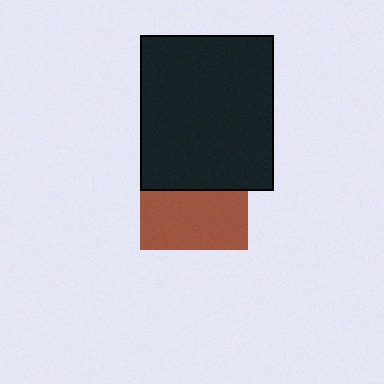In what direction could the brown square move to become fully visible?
The brown square could move down. That would shift it out from behind the black rectangle entirely.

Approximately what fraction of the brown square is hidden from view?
Roughly 46% of the brown square is hidden behind the black rectangle.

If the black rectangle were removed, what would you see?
You would see the complete brown square.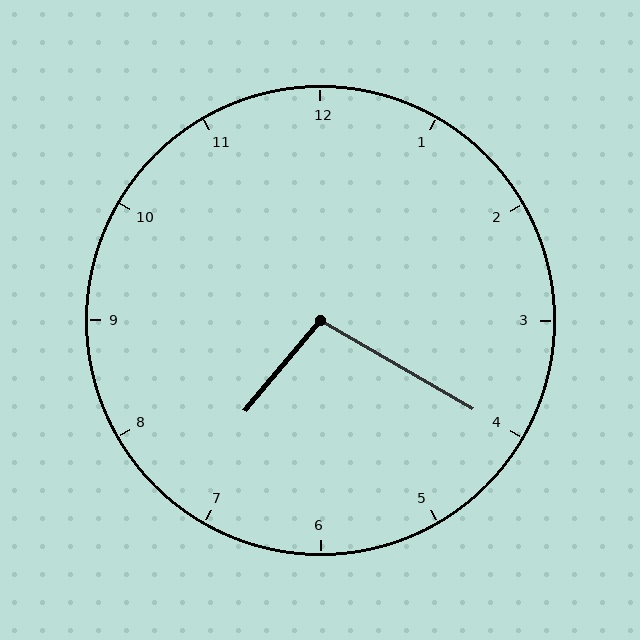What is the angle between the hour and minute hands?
Approximately 100 degrees.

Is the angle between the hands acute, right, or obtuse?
It is obtuse.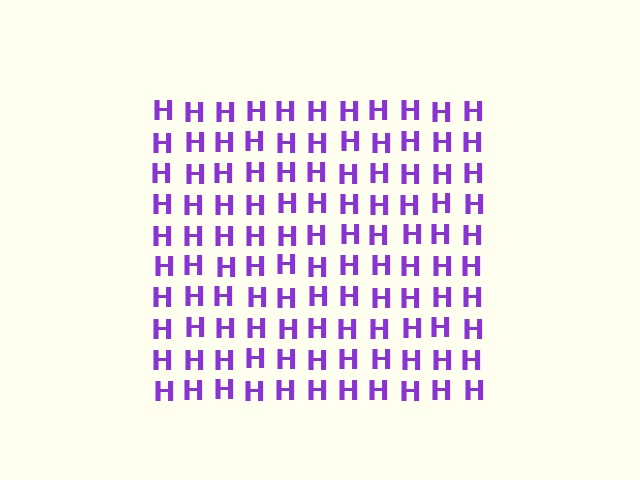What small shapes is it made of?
It is made of small letter H's.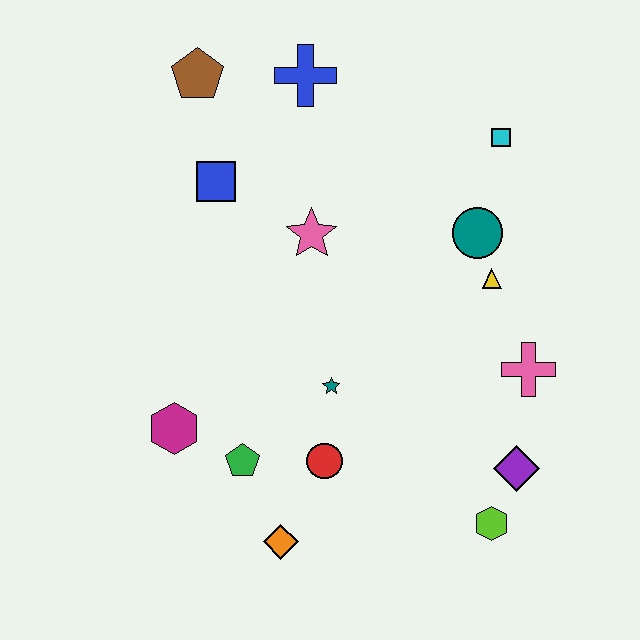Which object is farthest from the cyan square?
The orange diamond is farthest from the cyan square.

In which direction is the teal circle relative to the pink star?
The teal circle is to the right of the pink star.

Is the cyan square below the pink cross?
No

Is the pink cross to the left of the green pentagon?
No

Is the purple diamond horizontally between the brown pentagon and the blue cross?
No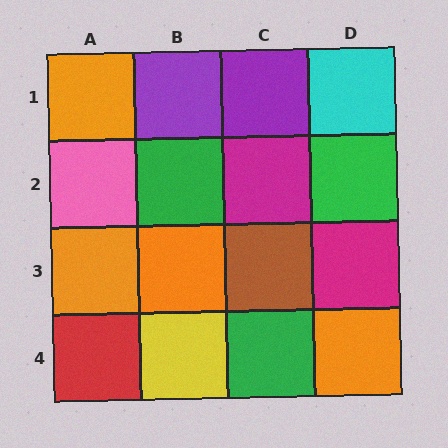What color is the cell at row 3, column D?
Magenta.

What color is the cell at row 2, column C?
Magenta.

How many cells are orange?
4 cells are orange.